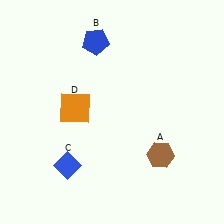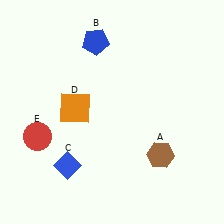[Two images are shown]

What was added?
A red circle (E) was added in Image 2.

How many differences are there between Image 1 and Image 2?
There is 1 difference between the two images.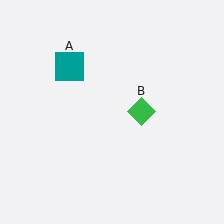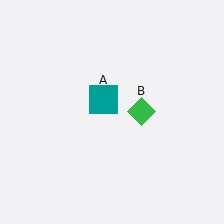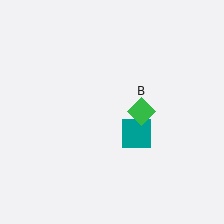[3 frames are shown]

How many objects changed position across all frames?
1 object changed position: teal square (object A).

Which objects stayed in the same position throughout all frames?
Green diamond (object B) remained stationary.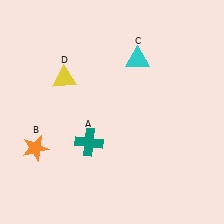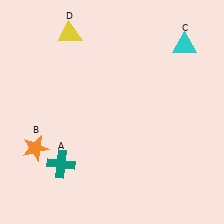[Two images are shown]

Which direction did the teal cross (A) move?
The teal cross (A) moved left.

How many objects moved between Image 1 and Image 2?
3 objects moved between the two images.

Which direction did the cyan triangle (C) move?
The cyan triangle (C) moved right.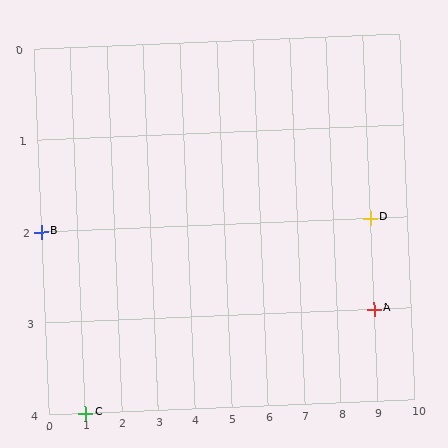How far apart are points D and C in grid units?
Points D and C are 8 columns and 2 rows apart (about 8.2 grid units diagonally).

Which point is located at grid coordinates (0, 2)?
Point B is at (0, 2).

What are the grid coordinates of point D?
Point D is at grid coordinates (9, 2).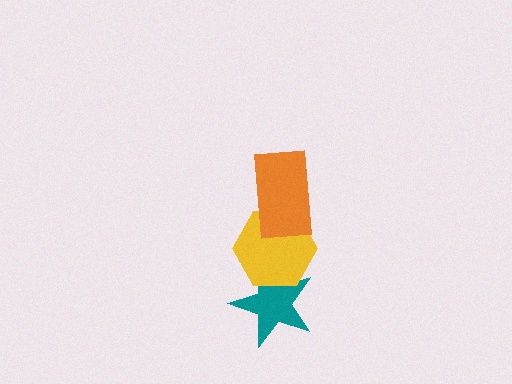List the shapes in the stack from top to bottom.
From top to bottom: the orange rectangle, the yellow hexagon, the teal star.